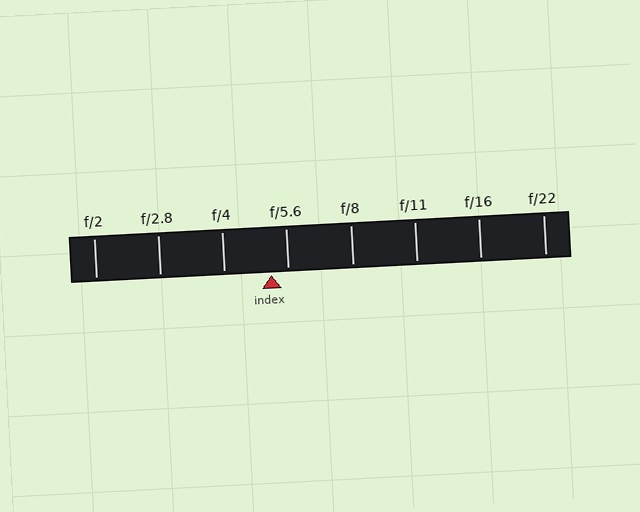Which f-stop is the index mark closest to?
The index mark is closest to f/5.6.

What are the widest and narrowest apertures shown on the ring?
The widest aperture shown is f/2 and the narrowest is f/22.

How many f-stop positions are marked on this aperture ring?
There are 8 f-stop positions marked.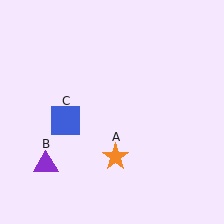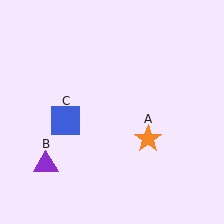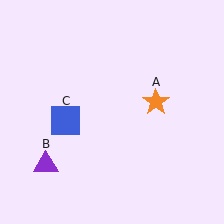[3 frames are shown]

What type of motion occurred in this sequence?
The orange star (object A) rotated counterclockwise around the center of the scene.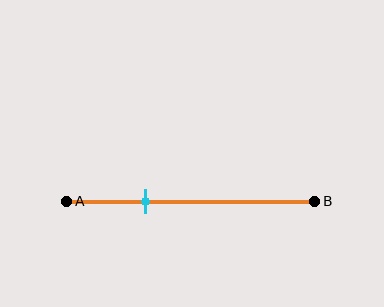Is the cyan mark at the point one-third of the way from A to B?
Yes, the mark is approximately at the one-third point.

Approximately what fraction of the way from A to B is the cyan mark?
The cyan mark is approximately 30% of the way from A to B.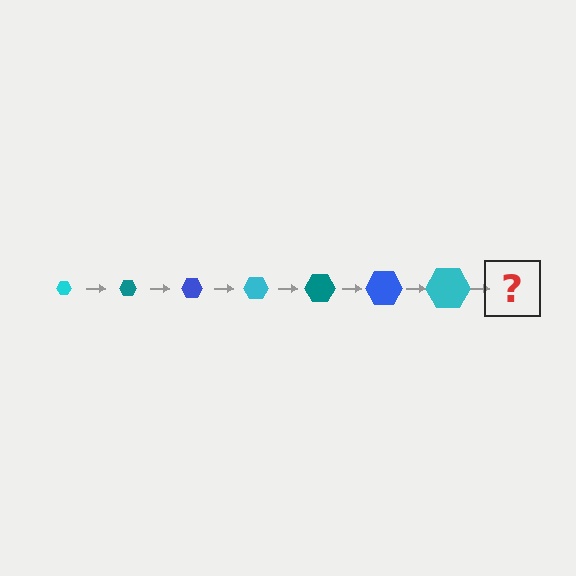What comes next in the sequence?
The next element should be a teal hexagon, larger than the previous one.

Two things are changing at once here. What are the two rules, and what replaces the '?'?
The two rules are that the hexagon grows larger each step and the color cycles through cyan, teal, and blue. The '?' should be a teal hexagon, larger than the previous one.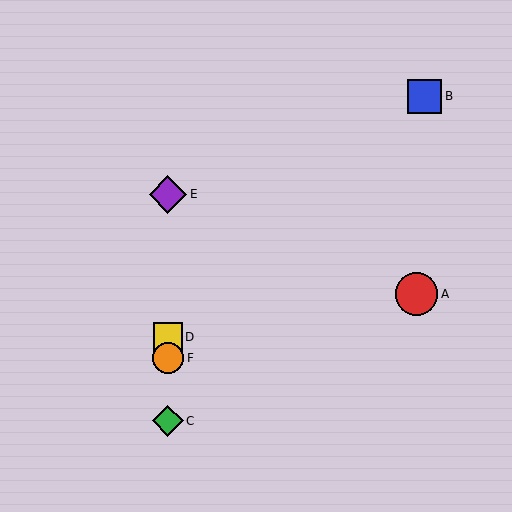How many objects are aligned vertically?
4 objects (C, D, E, F) are aligned vertically.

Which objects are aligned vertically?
Objects C, D, E, F are aligned vertically.